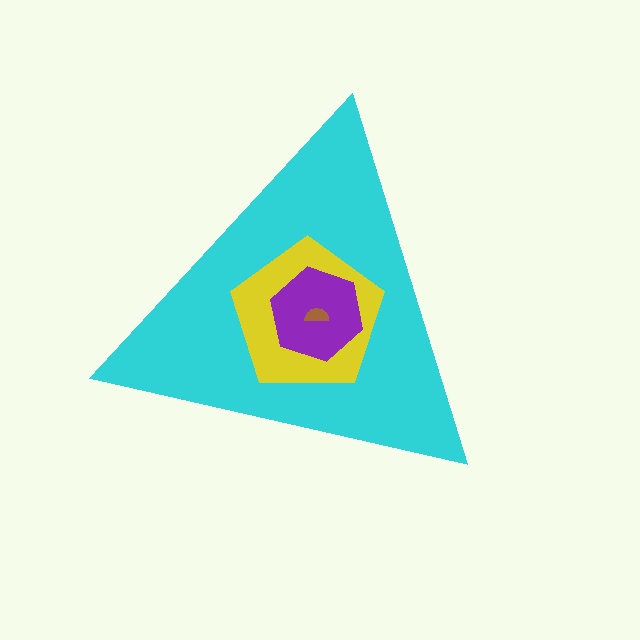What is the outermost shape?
The cyan triangle.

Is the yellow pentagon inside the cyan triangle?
Yes.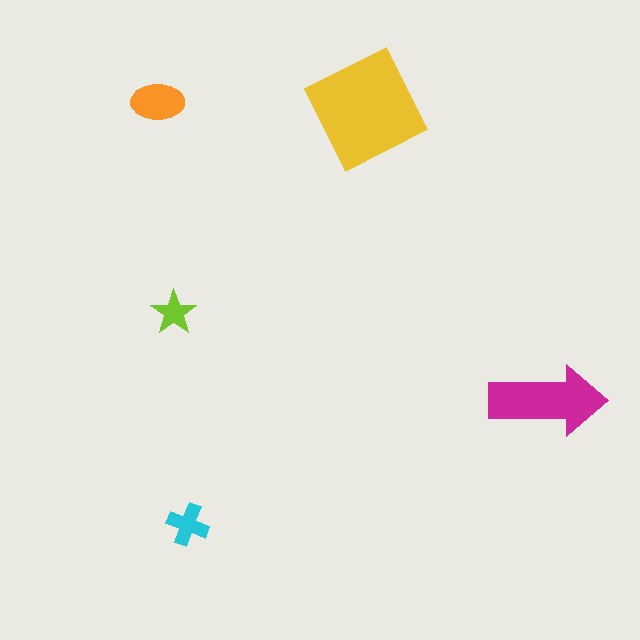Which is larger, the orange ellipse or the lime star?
The orange ellipse.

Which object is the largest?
The yellow square.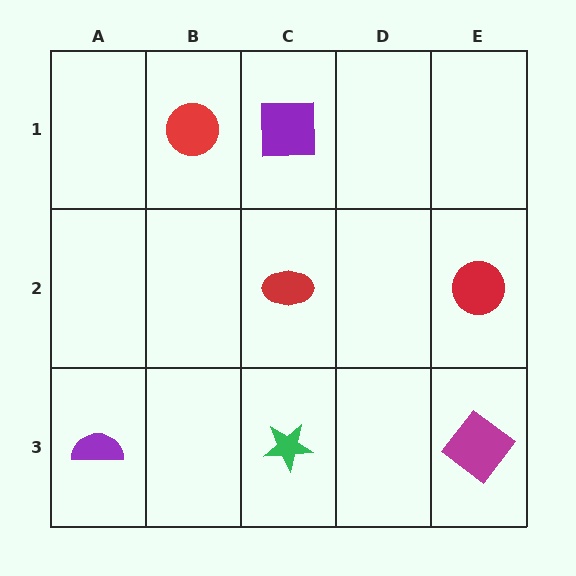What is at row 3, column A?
A purple semicircle.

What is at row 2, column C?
A red ellipse.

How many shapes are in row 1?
2 shapes.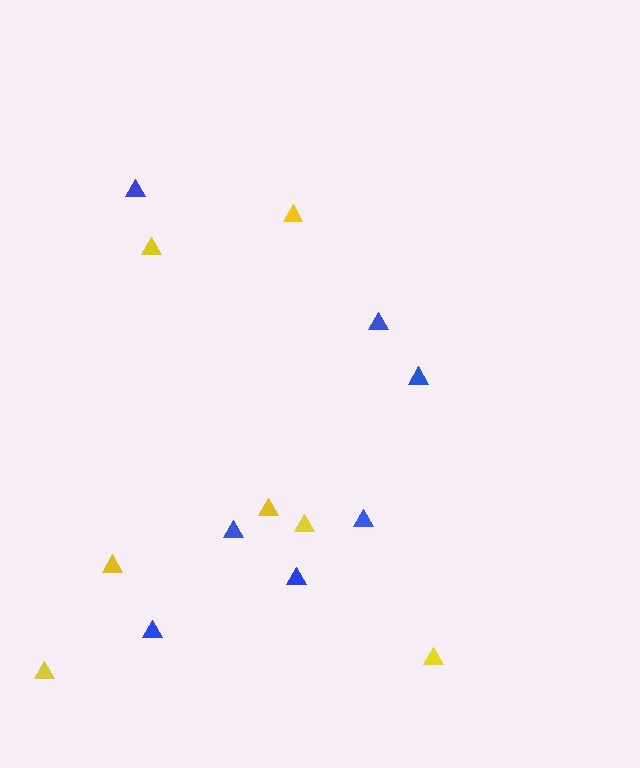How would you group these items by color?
There are 2 groups: one group of yellow triangles (7) and one group of blue triangles (7).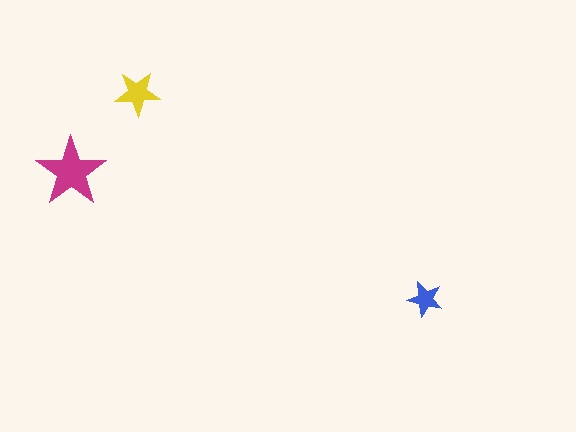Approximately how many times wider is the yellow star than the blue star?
About 1.5 times wider.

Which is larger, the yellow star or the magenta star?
The magenta one.